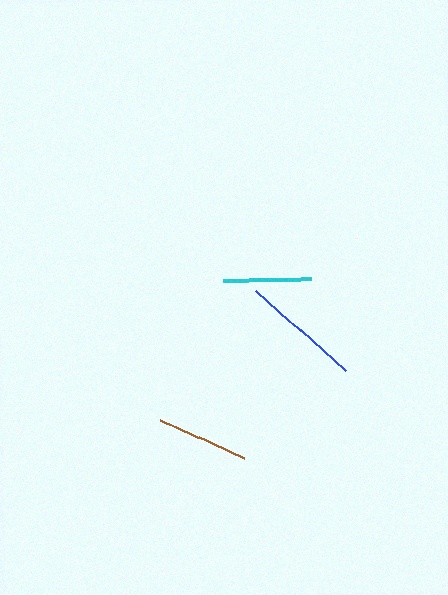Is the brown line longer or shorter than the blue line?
The blue line is longer than the brown line.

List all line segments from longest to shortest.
From longest to shortest: blue, brown, cyan.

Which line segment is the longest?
The blue line is the longest at approximately 120 pixels.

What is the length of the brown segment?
The brown segment is approximately 92 pixels long.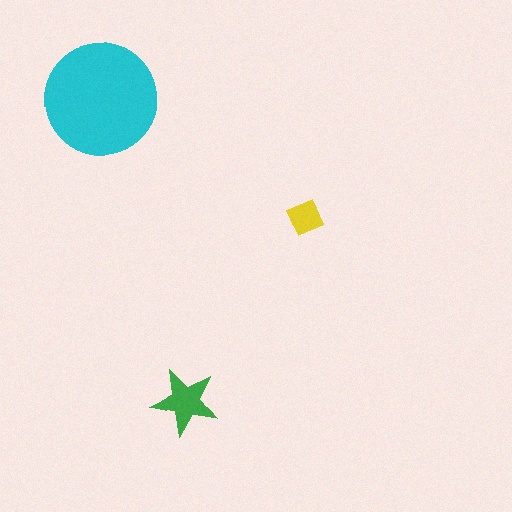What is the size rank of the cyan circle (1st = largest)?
1st.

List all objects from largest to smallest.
The cyan circle, the green star, the yellow diamond.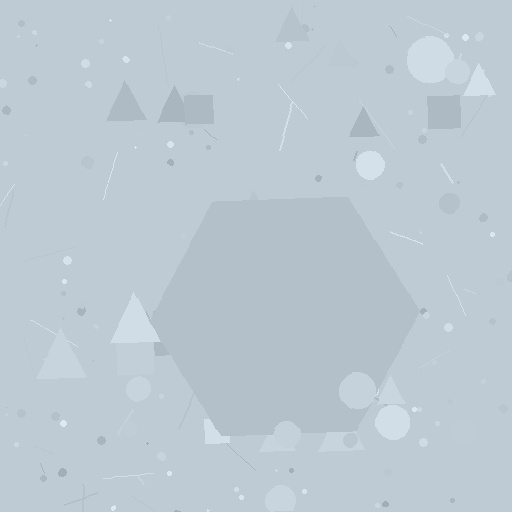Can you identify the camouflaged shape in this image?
The camouflaged shape is a hexagon.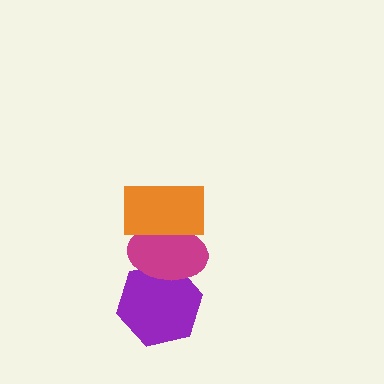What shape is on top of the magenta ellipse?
The orange rectangle is on top of the magenta ellipse.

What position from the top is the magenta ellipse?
The magenta ellipse is 2nd from the top.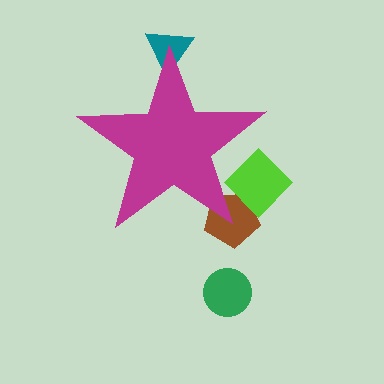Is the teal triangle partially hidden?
Yes, the teal triangle is partially hidden behind the magenta star.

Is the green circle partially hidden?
No, the green circle is fully visible.